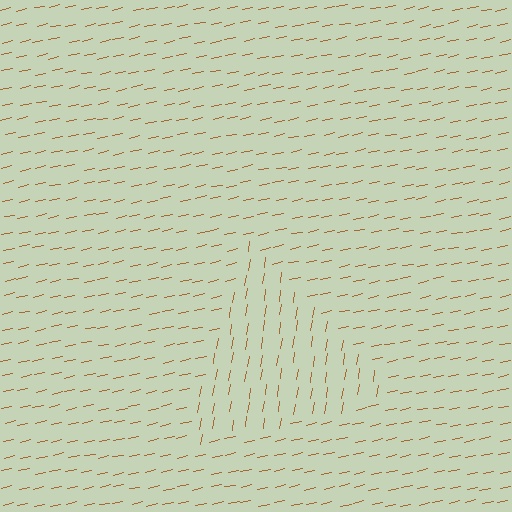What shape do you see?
I see a triangle.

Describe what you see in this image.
The image is filled with small brown line segments. A triangle region in the image has lines oriented differently from the surrounding lines, creating a visible texture boundary.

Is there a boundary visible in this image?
Yes, there is a texture boundary formed by a change in line orientation.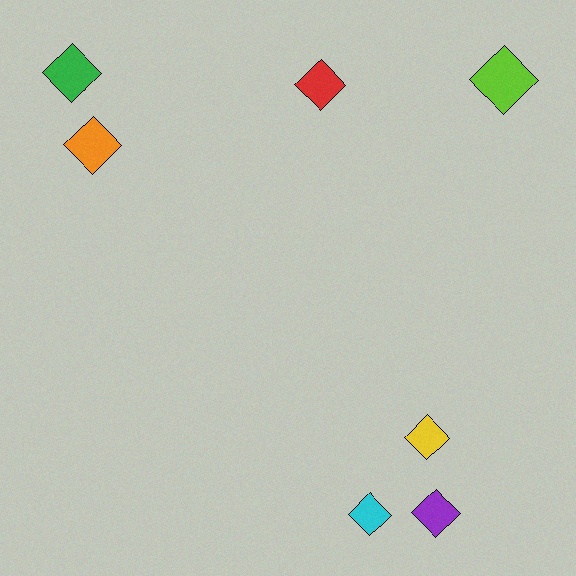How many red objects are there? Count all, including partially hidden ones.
There is 1 red object.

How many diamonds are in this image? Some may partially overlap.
There are 7 diamonds.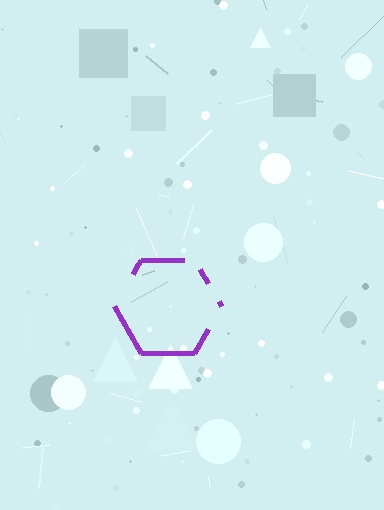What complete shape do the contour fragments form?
The contour fragments form a hexagon.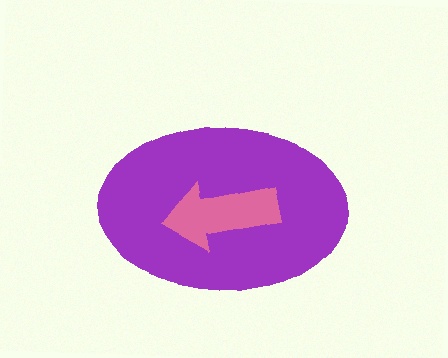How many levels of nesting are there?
2.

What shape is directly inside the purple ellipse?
The pink arrow.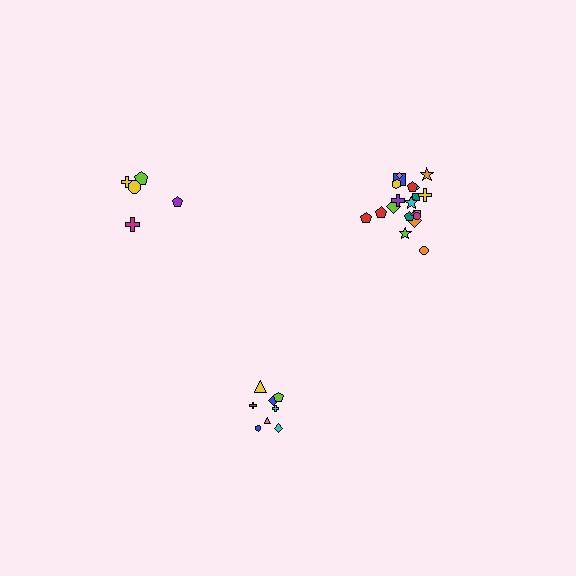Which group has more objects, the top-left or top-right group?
The top-right group.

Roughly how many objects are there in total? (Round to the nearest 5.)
Roughly 35 objects in total.